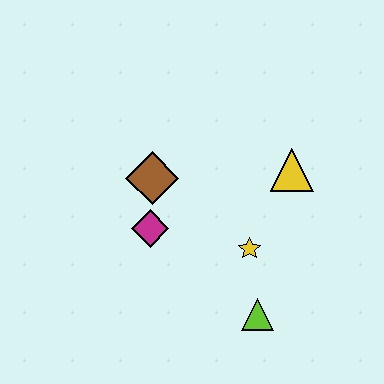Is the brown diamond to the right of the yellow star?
No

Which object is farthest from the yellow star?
The brown diamond is farthest from the yellow star.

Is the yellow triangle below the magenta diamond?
No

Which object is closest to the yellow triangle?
The yellow star is closest to the yellow triangle.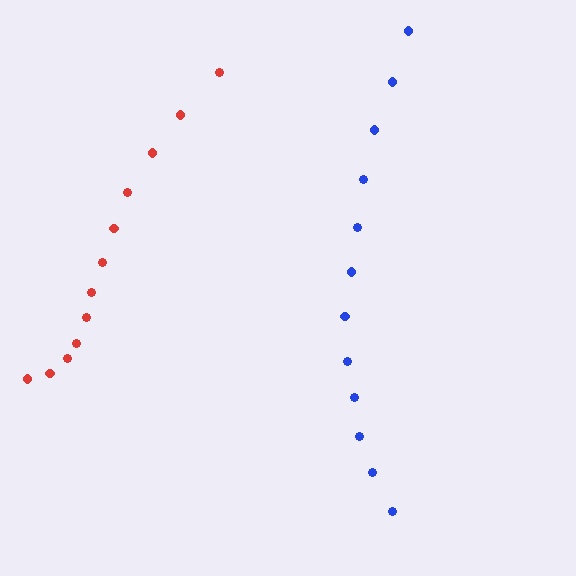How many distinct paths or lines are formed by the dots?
There are 2 distinct paths.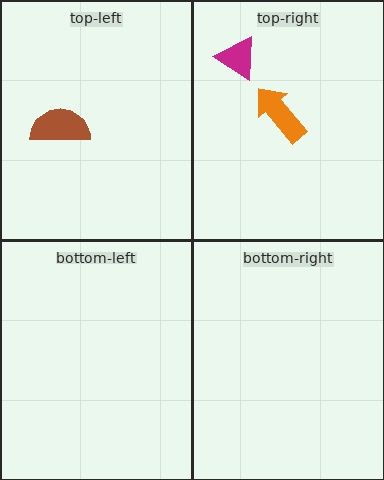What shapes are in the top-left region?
The brown semicircle.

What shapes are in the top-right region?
The orange arrow, the magenta triangle.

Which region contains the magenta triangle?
The top-right region.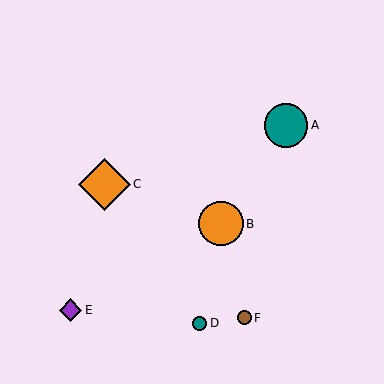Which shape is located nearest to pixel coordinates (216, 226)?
The orange circle (labeled B) at (221, 224) is nearest to that location.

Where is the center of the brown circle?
The center of the brown circle is at (245, 318).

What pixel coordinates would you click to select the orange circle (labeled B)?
Click at (221, 224) to select the orange circle B.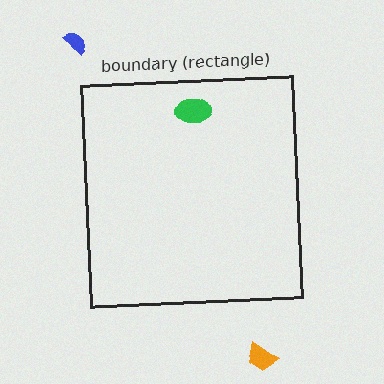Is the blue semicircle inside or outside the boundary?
Outside.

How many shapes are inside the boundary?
1 inside, 2 outside.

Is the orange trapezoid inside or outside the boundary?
Outside.